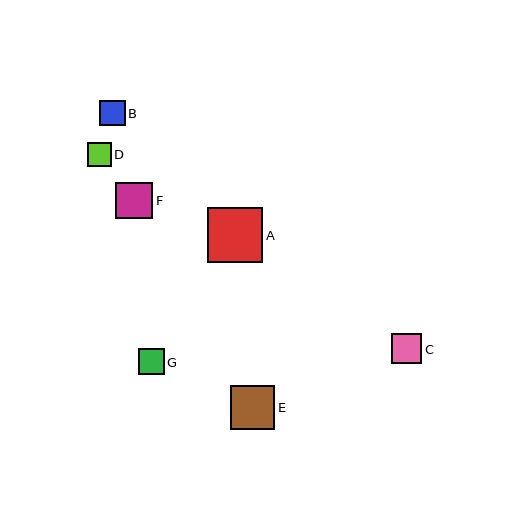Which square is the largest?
Square A is the largest with a size of approximately 55 pixels.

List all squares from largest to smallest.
From largest to smallest: A, E, F, C, G, B, D.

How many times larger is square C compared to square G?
Square C is approximately 1.2 times the size of square G.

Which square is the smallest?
Square D is the smallest with a size of approximately 24 pixels.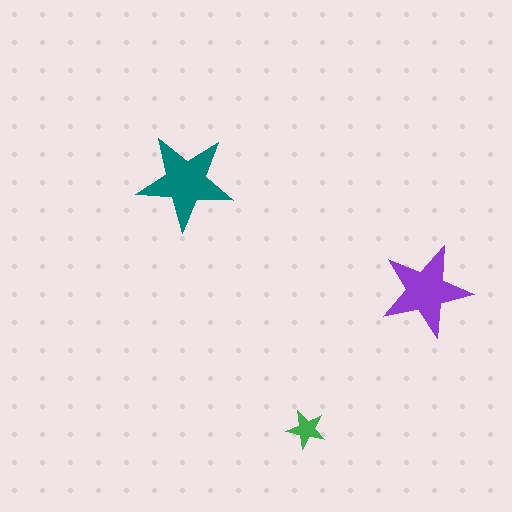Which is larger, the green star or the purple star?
The purple one.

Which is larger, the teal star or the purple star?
The teal one.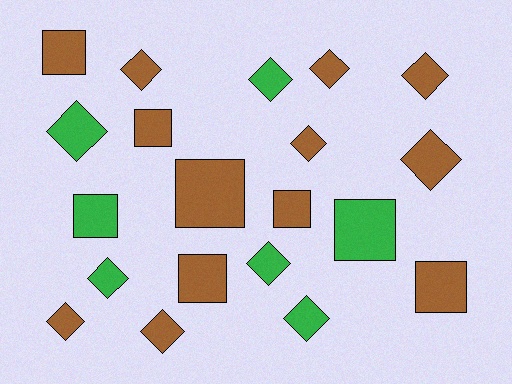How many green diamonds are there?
There are 5 green diamonds.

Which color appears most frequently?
Brown, with 13 objects.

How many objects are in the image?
There are 20 objects.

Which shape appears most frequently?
Diamond, with 12 objects.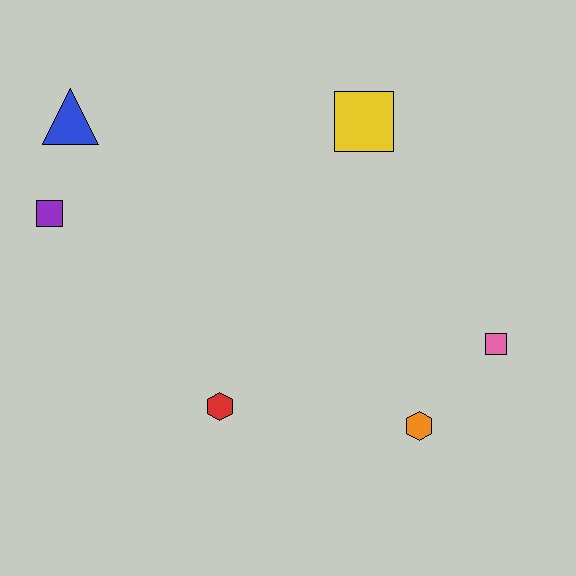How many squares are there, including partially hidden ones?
There are 3 squares.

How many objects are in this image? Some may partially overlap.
There are 6 objects.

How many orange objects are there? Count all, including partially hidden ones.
There is 1 orange object.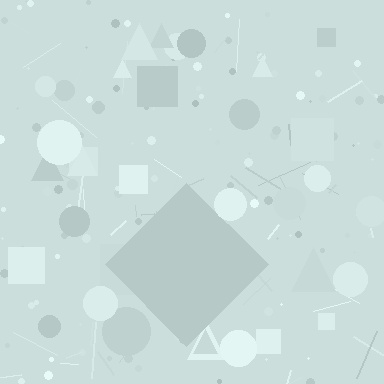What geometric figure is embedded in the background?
A diamond is embedded in the background.